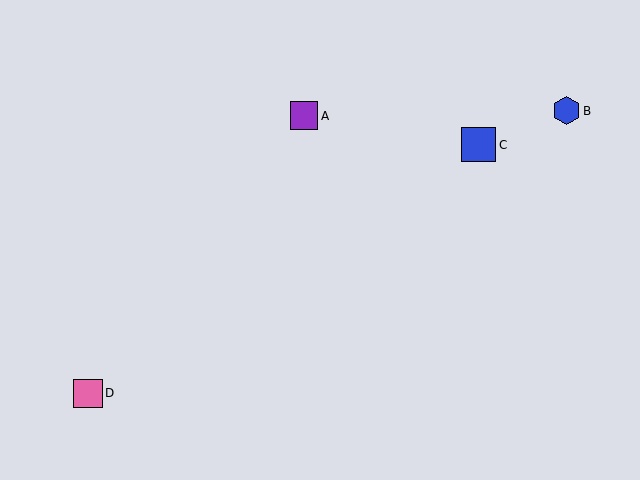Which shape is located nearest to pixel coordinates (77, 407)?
The pink square (labeled D) at (88, 393) is nearest to that location.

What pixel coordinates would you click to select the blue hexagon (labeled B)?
Click at (566, 111) to select the blue hexagon B.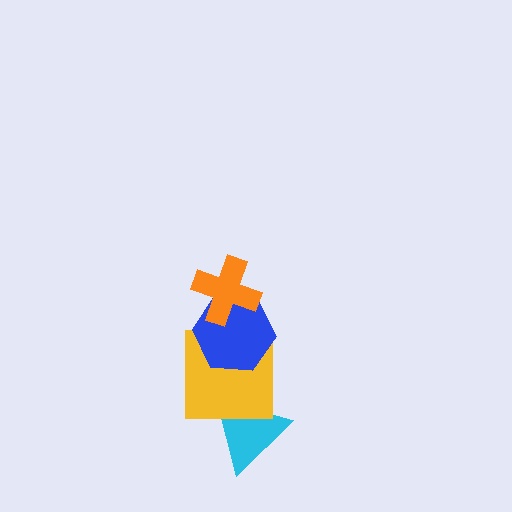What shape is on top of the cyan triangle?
The yellow square is on top of the cyan triangle.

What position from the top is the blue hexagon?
The blue hexagon is 2nd from the top.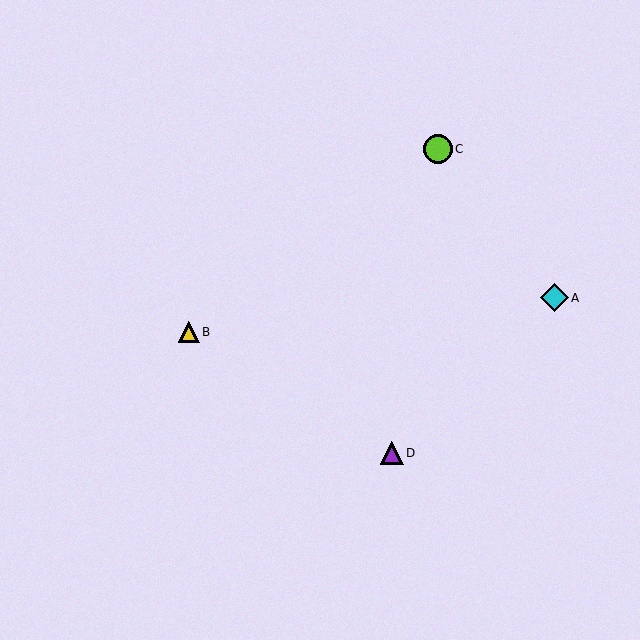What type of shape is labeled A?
Shape A is a cyan diamond.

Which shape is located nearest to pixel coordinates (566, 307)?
The cyan diamond (labeled A) at (554, 298) is nearest to that location.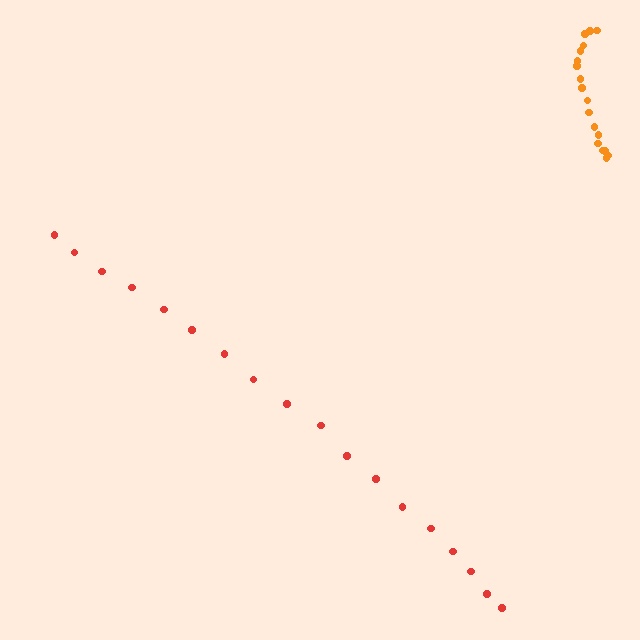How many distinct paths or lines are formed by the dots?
There are 2 distinct paths.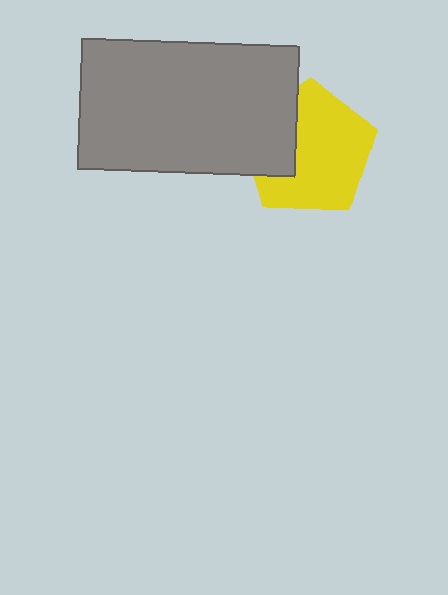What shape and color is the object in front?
The object in front is a gray rectangle.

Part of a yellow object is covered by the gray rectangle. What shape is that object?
It is a pentagon.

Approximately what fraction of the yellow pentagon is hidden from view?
Roughly 30% of the yellow pentagon is hidden behind the gray rectangle.